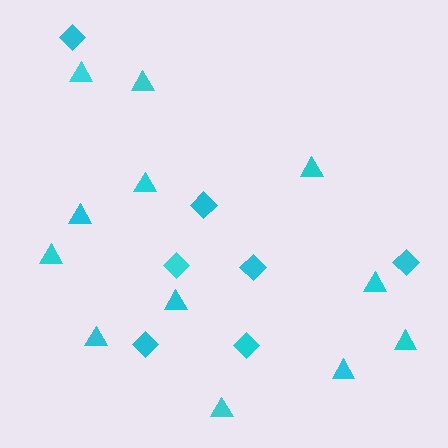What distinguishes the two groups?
There are 2 groups: one group of diamonds (7) and one group of triangles (12).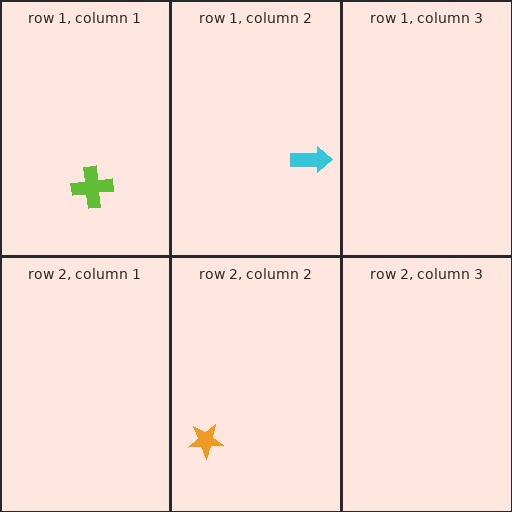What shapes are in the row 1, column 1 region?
The lime cross.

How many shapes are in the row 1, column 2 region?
1.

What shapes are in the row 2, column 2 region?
The orange star.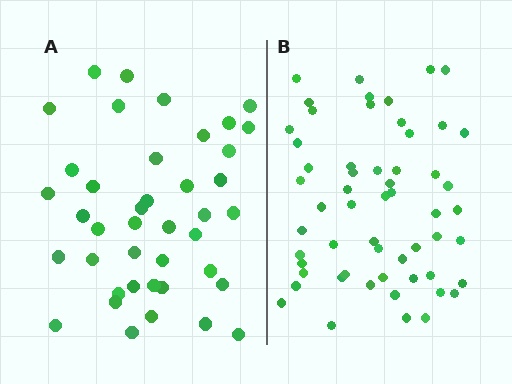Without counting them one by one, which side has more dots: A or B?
Region B (the right region) has more dots.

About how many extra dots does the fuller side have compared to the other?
Region B has approximately 15 more dots than region A.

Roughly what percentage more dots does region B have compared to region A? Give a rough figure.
About 40% more.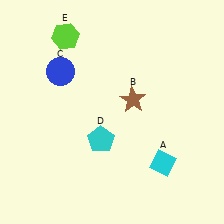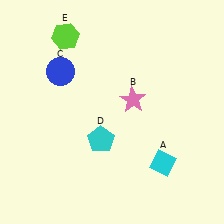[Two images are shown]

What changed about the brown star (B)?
In Image 1, B is brown. In Image 2, it changed to pink.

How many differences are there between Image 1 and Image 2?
There is 1 difference between the two images.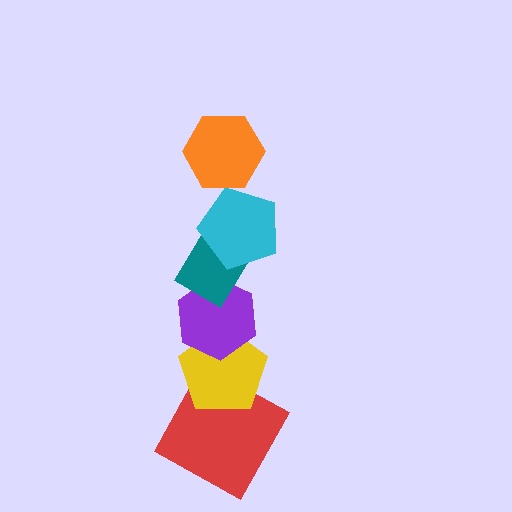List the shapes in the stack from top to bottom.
From top to bottom: the orange hexagon, the cyan pentagon, the teal rectangle, the purple hexagon, the yellow pentagon, the red square.